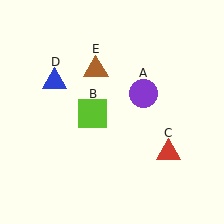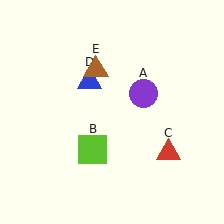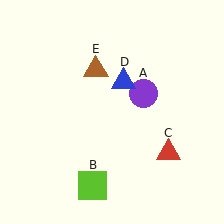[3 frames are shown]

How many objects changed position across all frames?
2 objects changed position: lime square (object B), blue triangle (object D).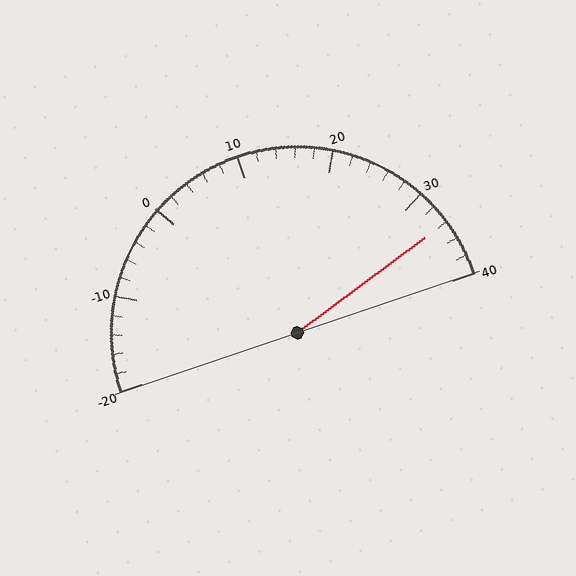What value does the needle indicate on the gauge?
The needle indicates approximately 34.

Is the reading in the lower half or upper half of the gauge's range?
The reading is in the upper half of the range (-20 to 40).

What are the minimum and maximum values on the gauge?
The gauge ranges from -20 to 40.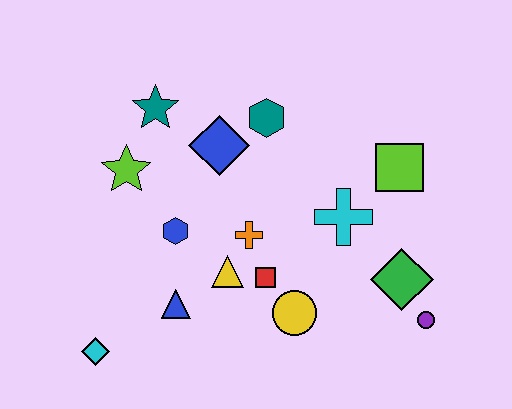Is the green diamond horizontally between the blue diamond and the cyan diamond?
No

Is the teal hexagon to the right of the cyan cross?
No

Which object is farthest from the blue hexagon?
The purple circle is farthest from the blue hexagon.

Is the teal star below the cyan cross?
No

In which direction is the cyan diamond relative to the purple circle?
The cyan diamond is to the left of the purple circle.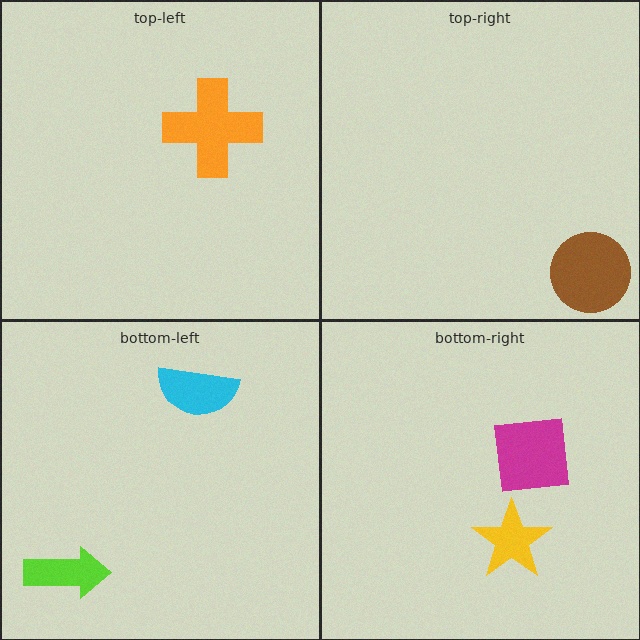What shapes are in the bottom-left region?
The lime arrow, the cyan semicircle.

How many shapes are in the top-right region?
1.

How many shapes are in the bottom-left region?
2.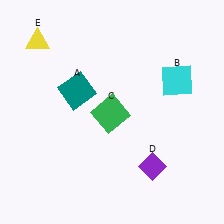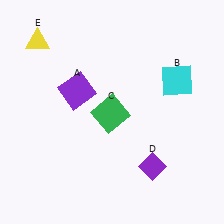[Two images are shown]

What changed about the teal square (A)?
In Image 1, A is teal. In Image 2, it changed to purple.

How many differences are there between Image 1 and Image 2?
There is 1 difference between the two images.